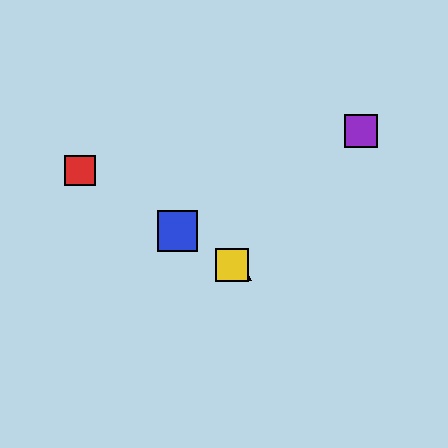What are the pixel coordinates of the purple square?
The purple square is at (361, 131).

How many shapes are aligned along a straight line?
4 shapes (the red square, the blue square, the green triangle, the yellow square) are aligned along a straight line.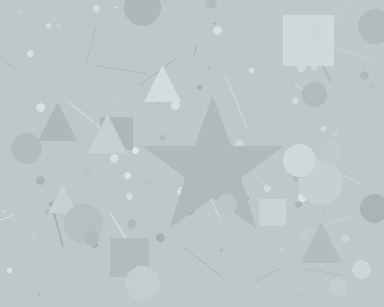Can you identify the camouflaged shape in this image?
The camouflaged shape is a star.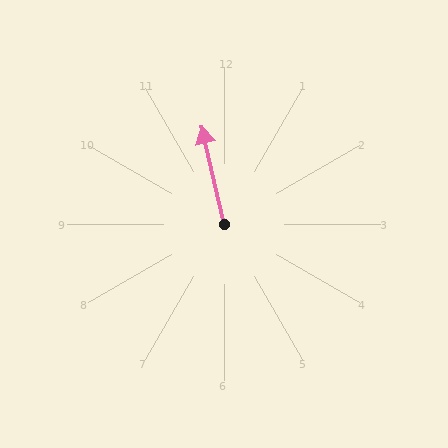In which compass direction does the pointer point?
North.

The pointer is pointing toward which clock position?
Roughly 12 o'clock.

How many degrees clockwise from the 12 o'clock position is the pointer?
Approximately 347 degrees.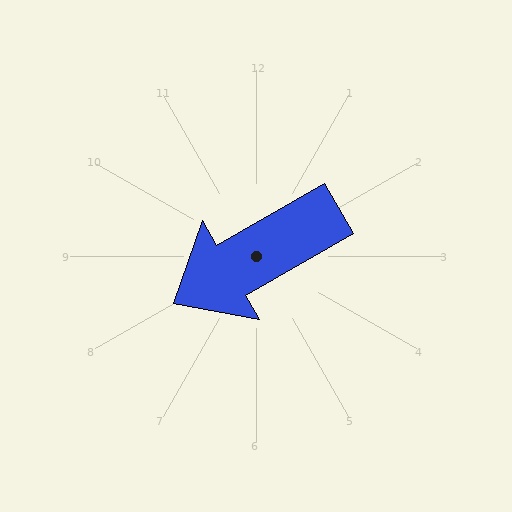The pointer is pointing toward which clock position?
Roughly 8 o'clock.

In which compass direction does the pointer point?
Southwest.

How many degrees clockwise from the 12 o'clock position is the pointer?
Approximately 240 degrees.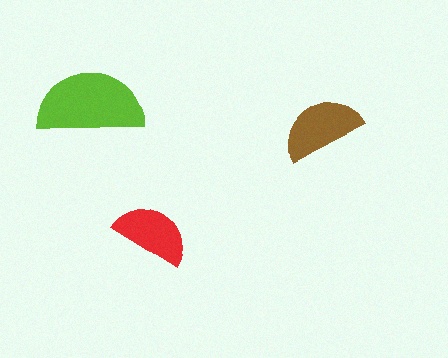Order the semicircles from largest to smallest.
the lime one, the brown one, the red one.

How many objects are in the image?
There are 3 objects in the image.